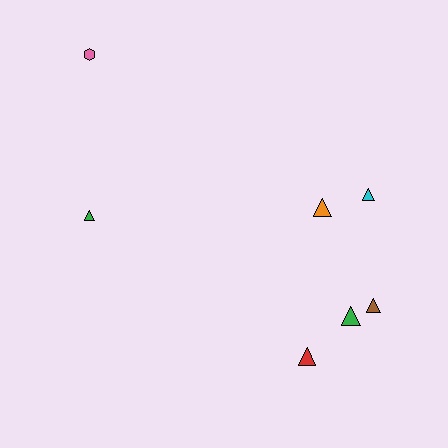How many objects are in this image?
There are 7 objects.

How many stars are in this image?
There are no stars.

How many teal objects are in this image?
There are no teal objects.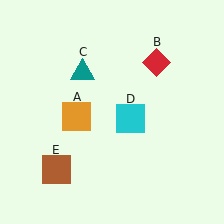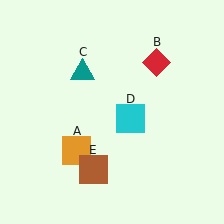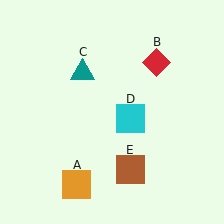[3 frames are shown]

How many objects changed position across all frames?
2 objects changed position: orange square (object A), brown square (object E).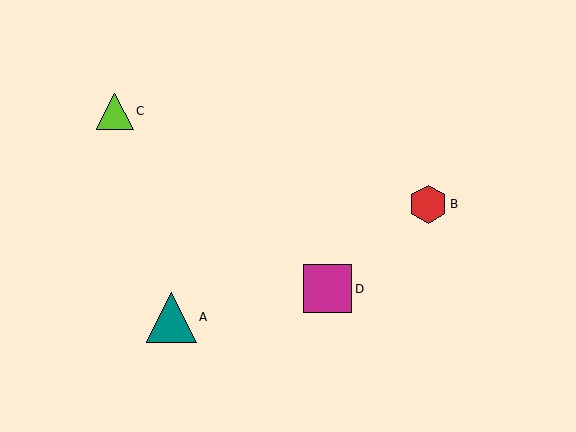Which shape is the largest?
The teal triangle (labeled A) is the largest.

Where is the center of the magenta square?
The center of the magenta square is at (328, 289).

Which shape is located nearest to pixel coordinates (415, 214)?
The red hexagon (labeled B) at (428, 204) is nearest to that location.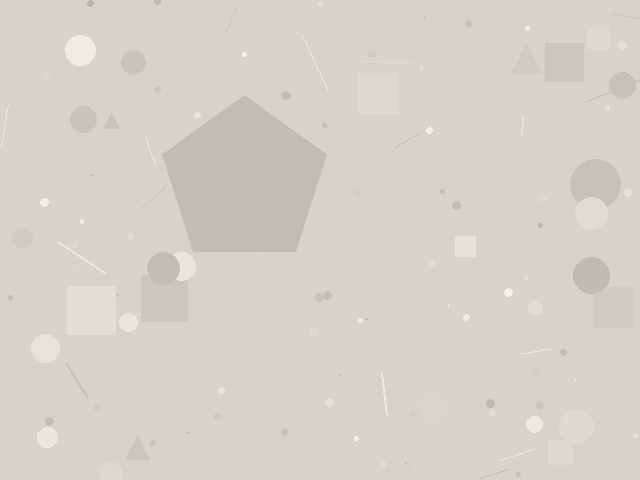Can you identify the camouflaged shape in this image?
The camouflaged shape is a pentagon.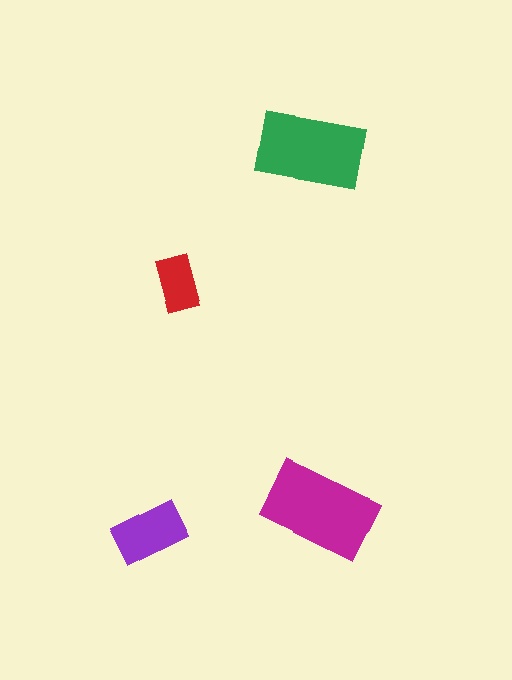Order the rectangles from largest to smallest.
the magenta one, the green one, the purple one, the red one.